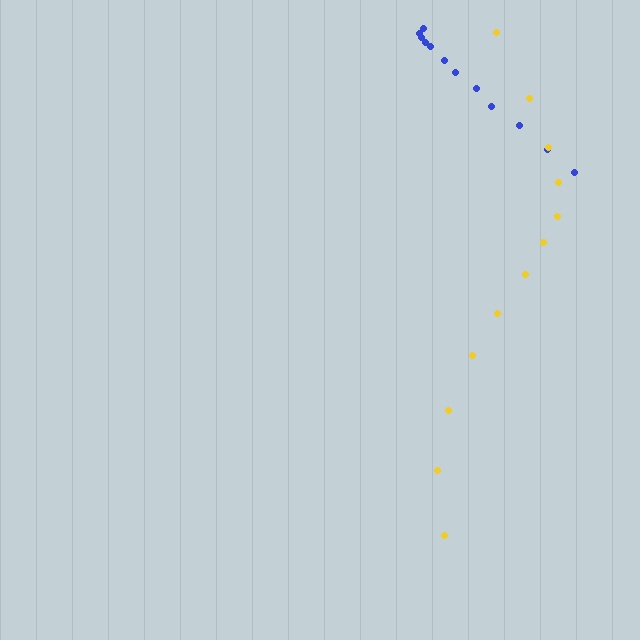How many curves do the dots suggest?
There are 2 distinct paths.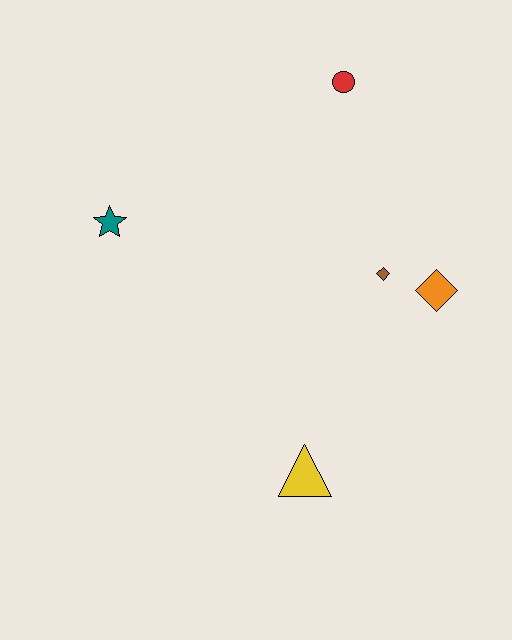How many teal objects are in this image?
There is 1 teal object.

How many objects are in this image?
There are 5 objects.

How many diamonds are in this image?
There are 2 diamonds.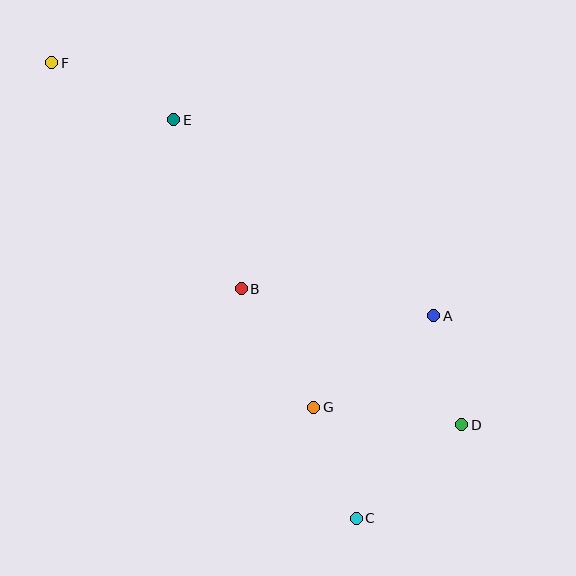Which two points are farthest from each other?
Points C and F are farthest from each other.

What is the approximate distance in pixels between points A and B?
The distance between A and B is approximately 194 pixels.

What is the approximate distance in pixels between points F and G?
The distance between F and G is approximately 433 pixels.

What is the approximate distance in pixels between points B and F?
The distance between B and F is approximately 295 pixels.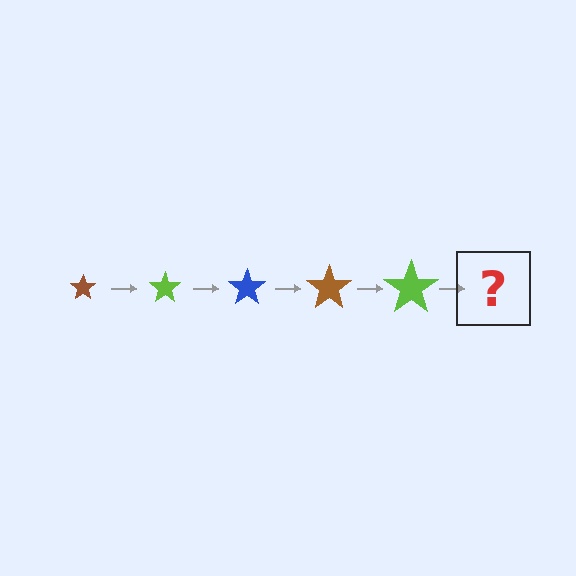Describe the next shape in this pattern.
It should be a blue star, larger than the previous one.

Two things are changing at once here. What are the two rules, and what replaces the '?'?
The two rules are that the star grows larger each step and the color cycles through brown, lime, and blue. The '?' should be a blue star, larger than the previous one.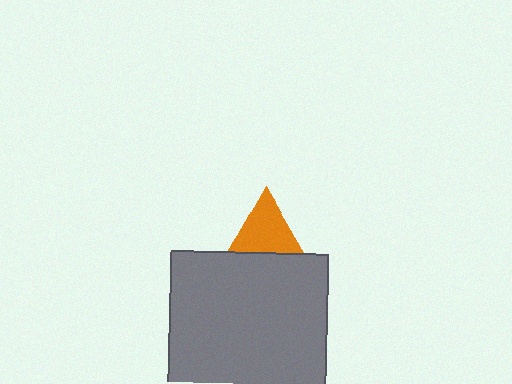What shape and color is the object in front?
The object in front is a gray square.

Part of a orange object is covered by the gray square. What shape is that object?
It is a triangle.